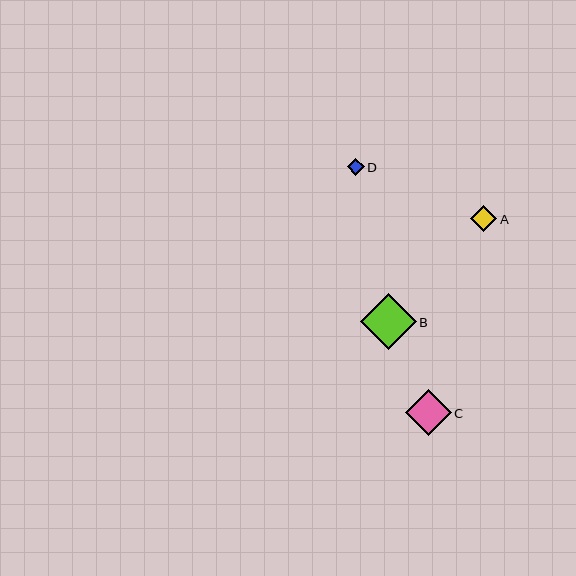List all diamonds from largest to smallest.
From largest to smallest: B, C, A, D.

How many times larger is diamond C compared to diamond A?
Diamond C is approximately 1.7 times the size of diamond A.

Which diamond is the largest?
Diamond B is the largest with a size of approximately 56 pixels.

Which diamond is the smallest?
Diamond D is the smallest with a size of approximately 17 pixels.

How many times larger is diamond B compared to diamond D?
Diamond B is approximately 3.4 times the size of diamond D.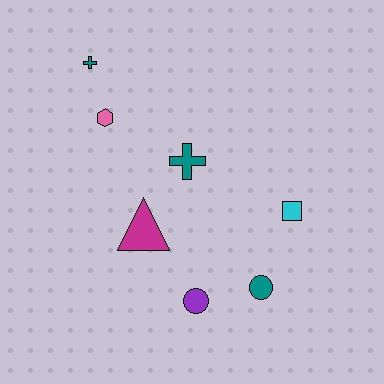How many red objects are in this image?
There are no red objects.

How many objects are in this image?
There are 7 objects.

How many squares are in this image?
There is 1 square.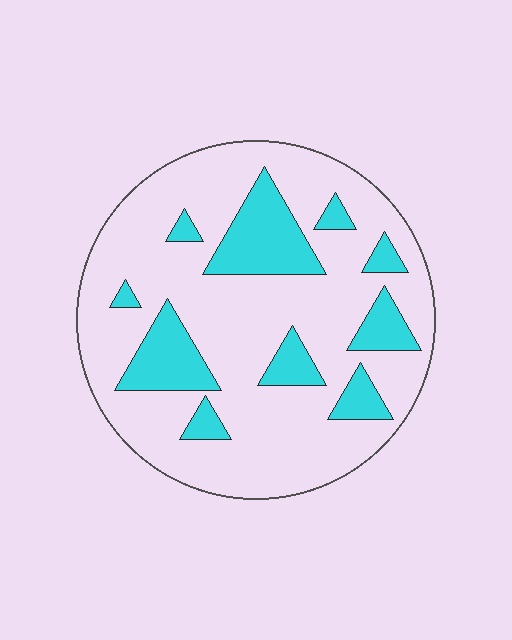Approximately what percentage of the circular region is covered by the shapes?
Approximately 20%.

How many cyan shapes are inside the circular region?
10.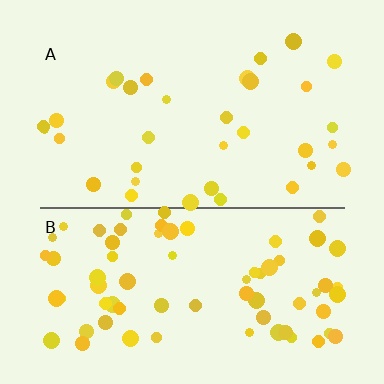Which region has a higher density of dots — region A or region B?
B (the bottom).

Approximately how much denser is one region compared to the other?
Approximately 2.2× — region B over region A.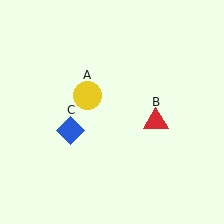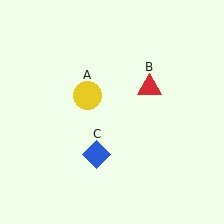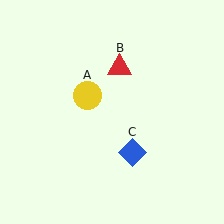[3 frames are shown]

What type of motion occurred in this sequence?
The red triangle (object B), blue diamond (object C) rotated counterclockwise around the center of the scene.